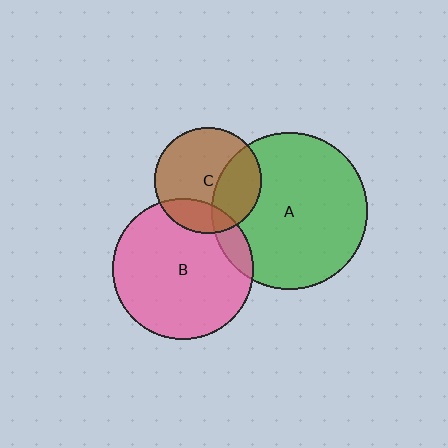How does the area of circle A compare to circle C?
Approximately 2.2 times.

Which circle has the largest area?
Circle A (green).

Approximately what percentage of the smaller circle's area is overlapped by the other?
Approximately 20%.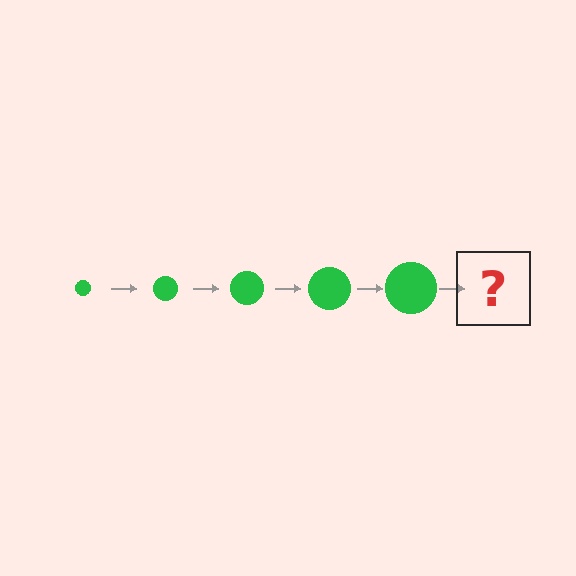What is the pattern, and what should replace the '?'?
The pattern is that the circle gets progressively larger each step. The '?' should be a green circle, larger than the previous one.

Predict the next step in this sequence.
The next step is a green circle, larger than the previous one.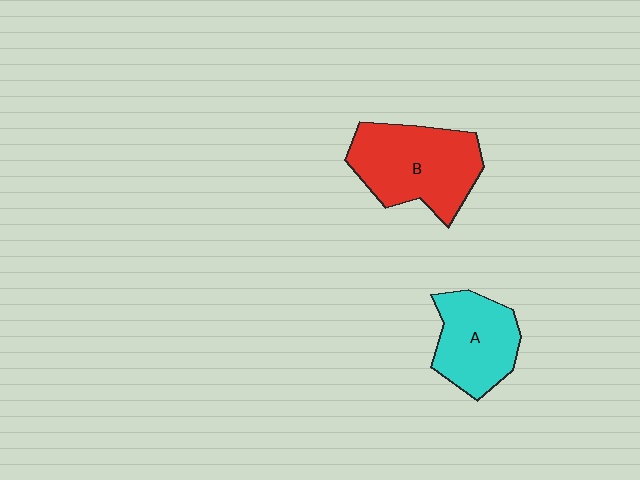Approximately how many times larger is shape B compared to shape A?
Approximately 1.4 times.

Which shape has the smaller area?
Shape A (cyan).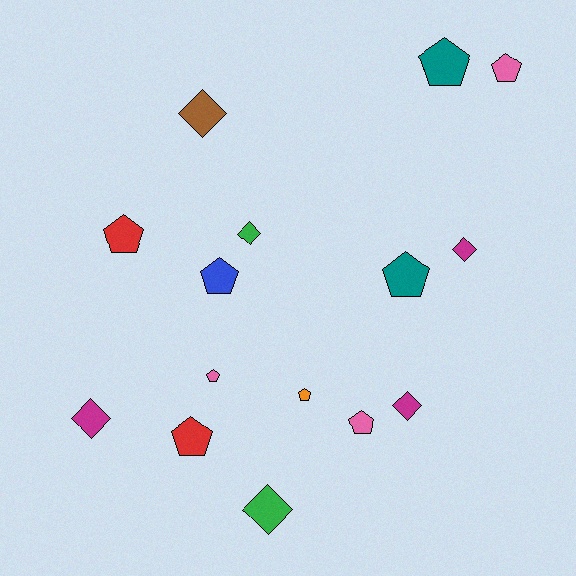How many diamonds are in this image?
There are 6 diamonds.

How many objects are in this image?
There are 15 objects.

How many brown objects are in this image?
There is 1 brown object.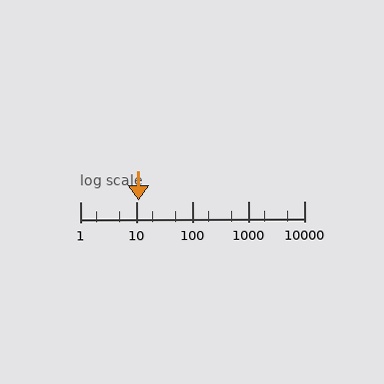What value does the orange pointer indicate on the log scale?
The pointer indicates approximately 11.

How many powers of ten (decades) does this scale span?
The scale spans 4 decades, from 1 to 10000.